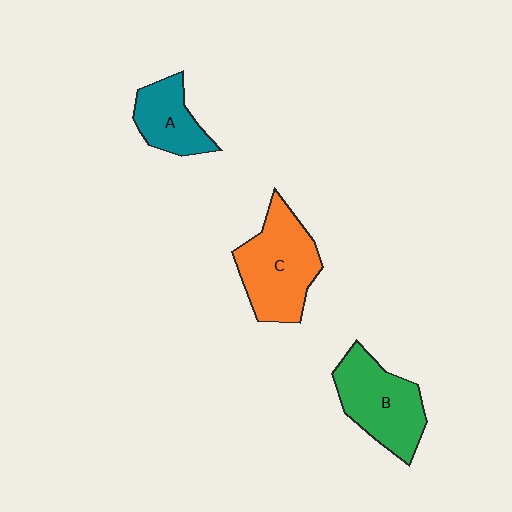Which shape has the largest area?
Shape C (orange).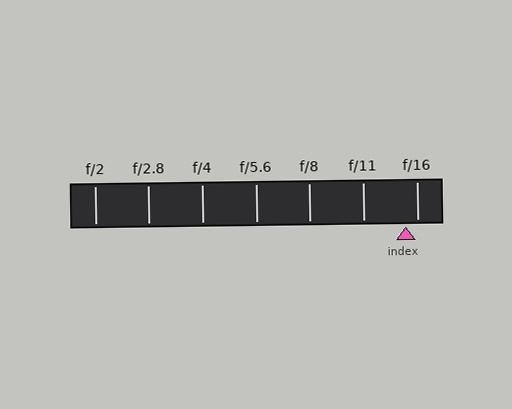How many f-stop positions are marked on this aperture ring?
There are 7 f-stop positions marked.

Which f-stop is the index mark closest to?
The index mark is closest to f/16.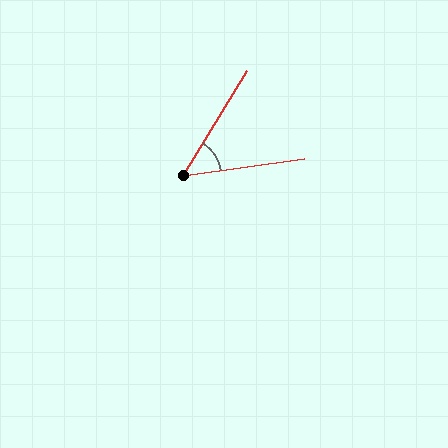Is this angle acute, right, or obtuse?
It is acute.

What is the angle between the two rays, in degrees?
Approximately 51 degrees.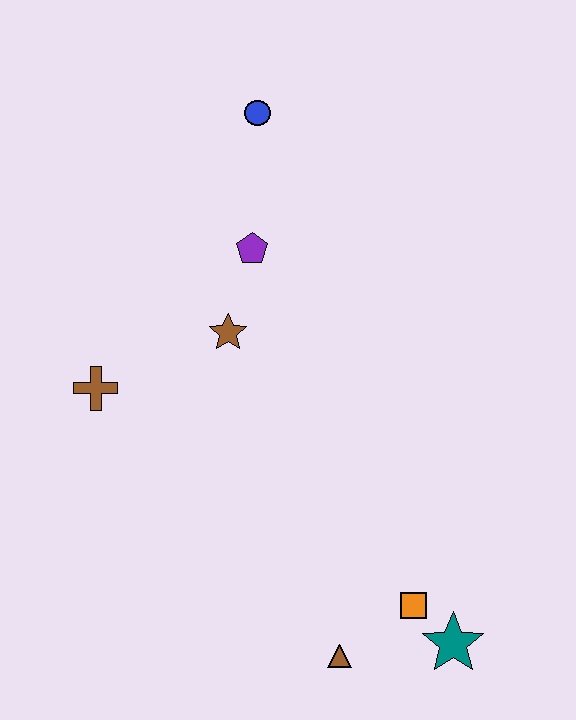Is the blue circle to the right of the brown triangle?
No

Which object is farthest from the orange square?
The blue circle is farthest from the orange square.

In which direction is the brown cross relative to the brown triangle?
The brown cross is above the brown triangle.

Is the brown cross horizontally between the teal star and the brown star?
No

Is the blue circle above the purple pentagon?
Yes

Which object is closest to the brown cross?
The brown star is closest to the brown cross.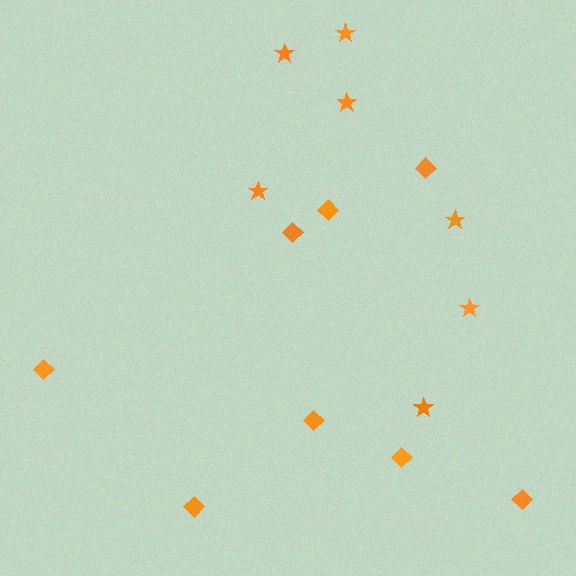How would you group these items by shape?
There are 2 groups: one group of diamonds (8) and one group of stars (7).